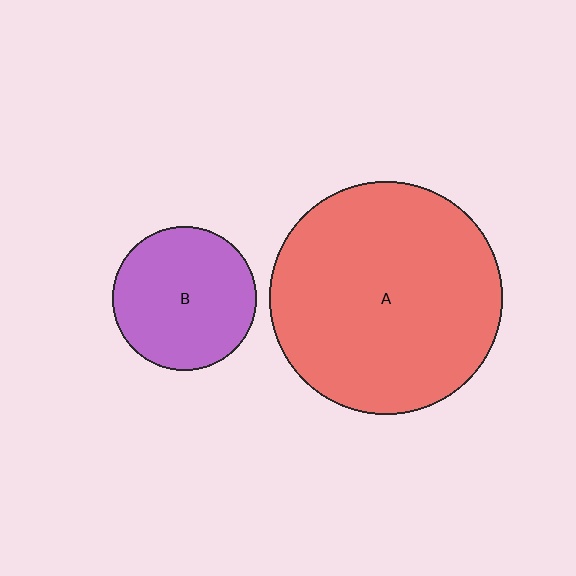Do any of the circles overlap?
No, none of the circles overlap.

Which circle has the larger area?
Circle A (red).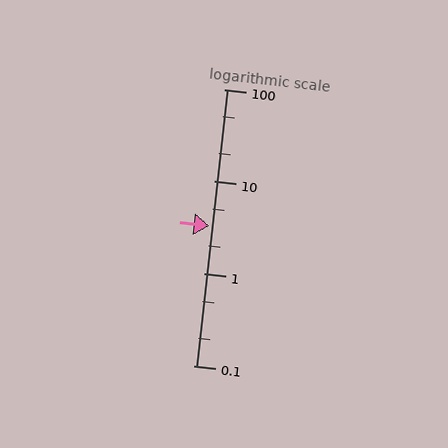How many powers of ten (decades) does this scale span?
The scale spans 3 decades, from 0.1 to 100.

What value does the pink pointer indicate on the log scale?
The pointer indicates approximately 3.3.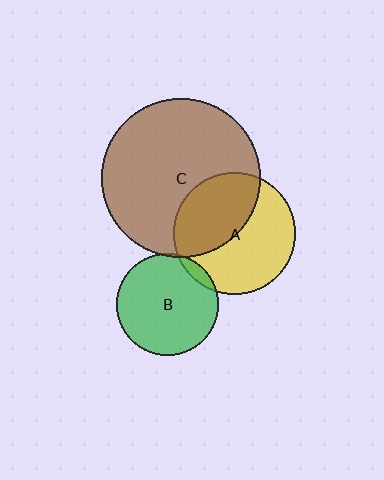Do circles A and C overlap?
Yes.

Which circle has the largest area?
Circle C (brown).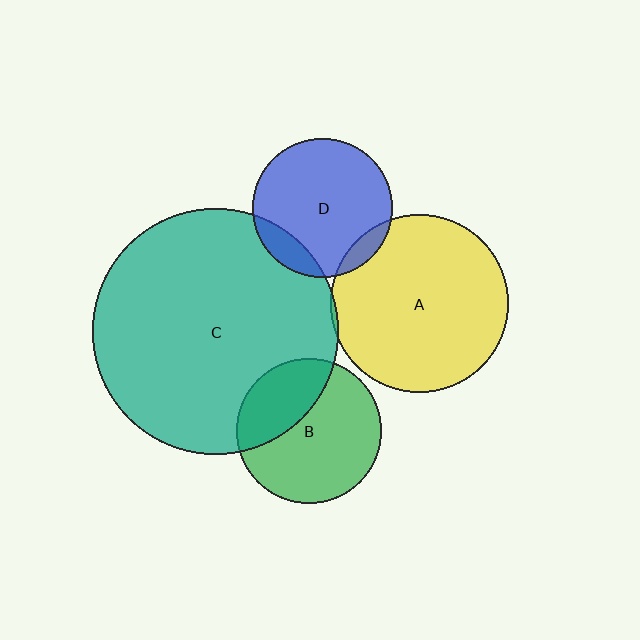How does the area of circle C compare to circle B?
Approximately 2.9 times.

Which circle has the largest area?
Circle C (teal).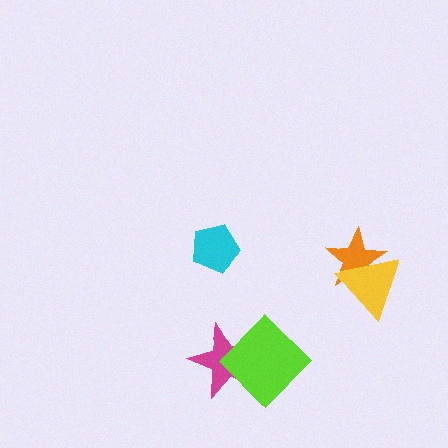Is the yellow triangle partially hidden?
No, no other shape covers it.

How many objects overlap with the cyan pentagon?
0 objects overlap with the cyan pentagon.